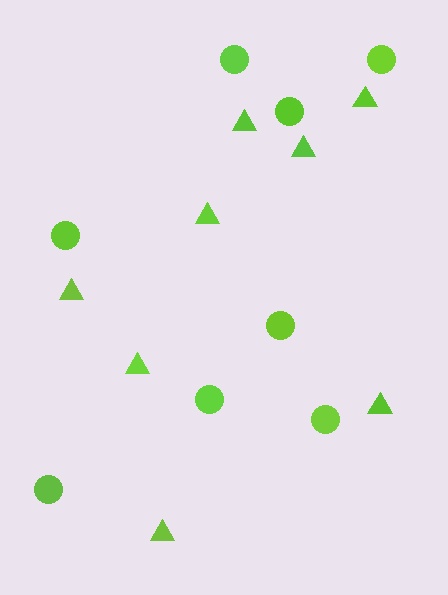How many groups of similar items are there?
There are 2 groups: one group of triangles (8) and one group of circles (8).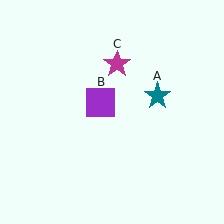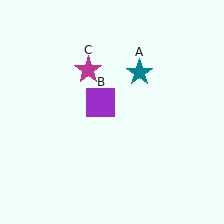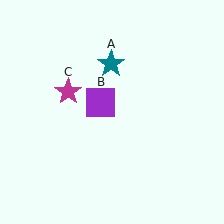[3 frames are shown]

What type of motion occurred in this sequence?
The teal star (object A), magenta star (object C) rotated counterclockwise around the center of the scene.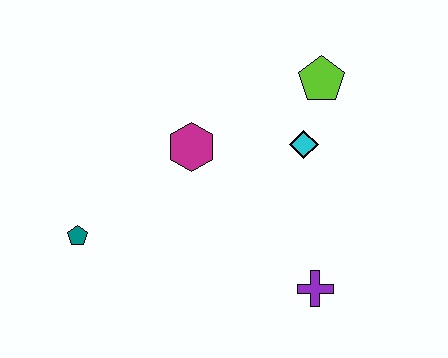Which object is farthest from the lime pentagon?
The teal pentagon is farthest from the lime pentagon.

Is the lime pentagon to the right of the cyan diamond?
Yes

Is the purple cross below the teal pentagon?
Yes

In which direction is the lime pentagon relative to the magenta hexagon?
The lime pentagon is to the right of the magenta hexagon.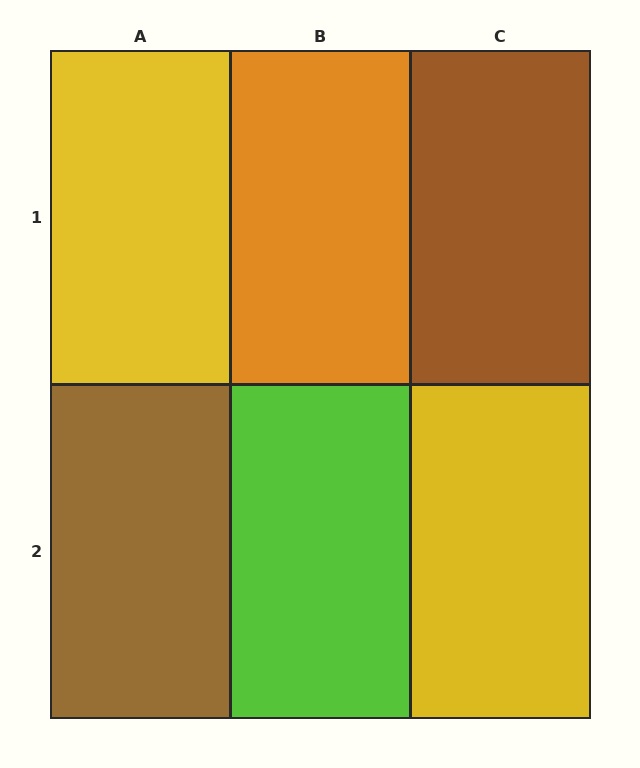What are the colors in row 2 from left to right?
Brown, lime, yellow.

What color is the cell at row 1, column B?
Orange.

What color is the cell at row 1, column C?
Brown.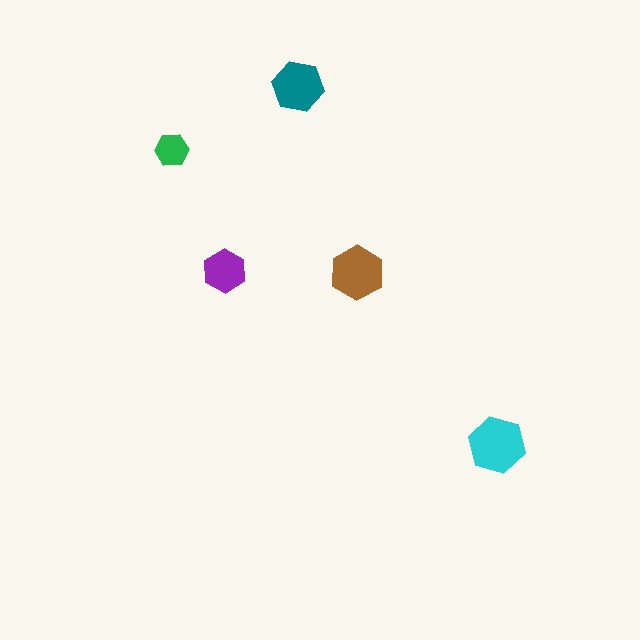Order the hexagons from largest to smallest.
the cyan one, the brown one, the teal one, the purple one, the green one.